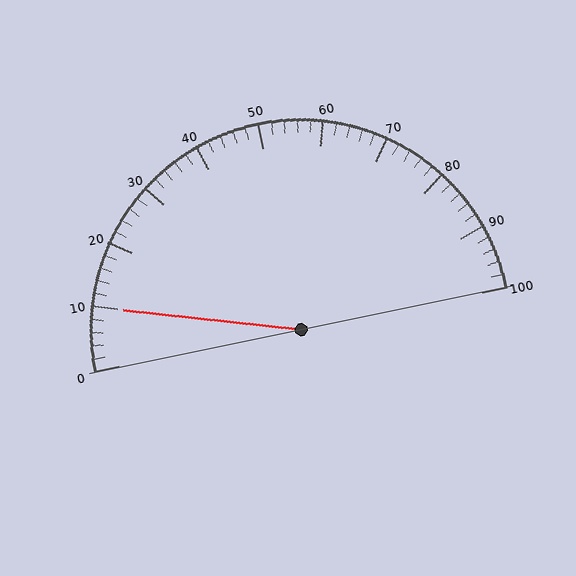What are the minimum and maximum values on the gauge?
The gauge ranges from 0 to 100.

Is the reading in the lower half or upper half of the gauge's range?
The reading is in the lower half of the range (0 to 100).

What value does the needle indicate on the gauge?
The needle indicates approximately 10.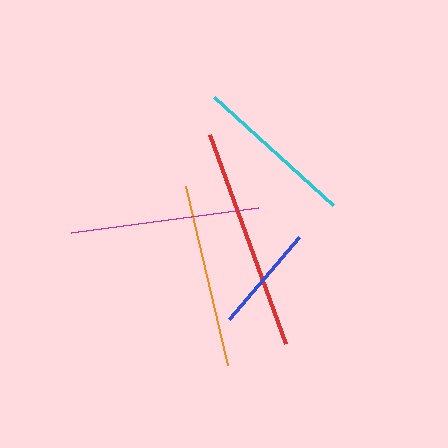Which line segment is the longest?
The red line is the longest at approximately 222 pixels.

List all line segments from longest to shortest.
From longest to shortest: red, magenta, orange, cyan, blue.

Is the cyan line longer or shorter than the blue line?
The cyan line is longer than the blue line.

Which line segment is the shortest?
The blue line is the shortest at approximately 107 pixels.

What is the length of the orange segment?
The orange segment is approximately 184 pixels long.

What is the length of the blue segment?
The blue segment is approximately 107 pixels long.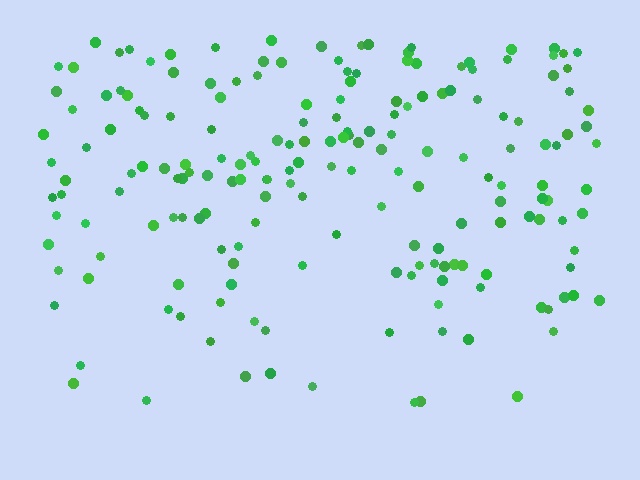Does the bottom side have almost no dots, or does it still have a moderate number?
Still a moderate number, just noticeably fewer than the top.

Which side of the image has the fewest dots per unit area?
The bottom.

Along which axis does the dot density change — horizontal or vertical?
Vertical.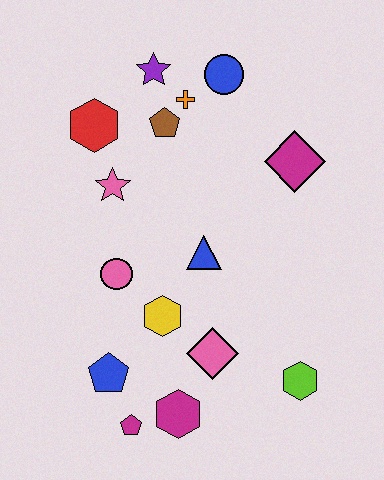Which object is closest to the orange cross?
The brown pentagon is closest to the orange cross.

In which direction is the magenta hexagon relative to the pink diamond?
The magenta hexagon is below the pink diamond.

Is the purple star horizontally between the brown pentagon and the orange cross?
No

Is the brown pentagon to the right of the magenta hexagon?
No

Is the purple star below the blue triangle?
No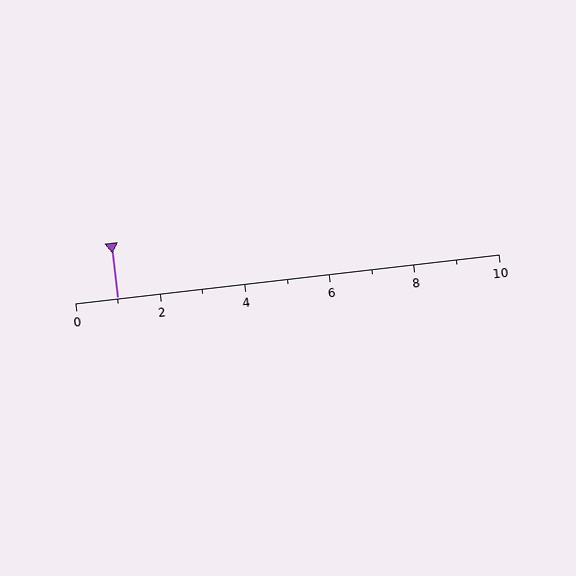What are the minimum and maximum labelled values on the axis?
The axis runs from 0 to 10.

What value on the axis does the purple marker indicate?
The marker indicates approximately 1.